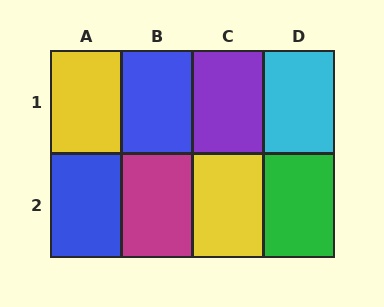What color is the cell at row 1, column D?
Cyan.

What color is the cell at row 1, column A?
Yellow.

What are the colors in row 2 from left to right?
Blue, magenta, yellow, green.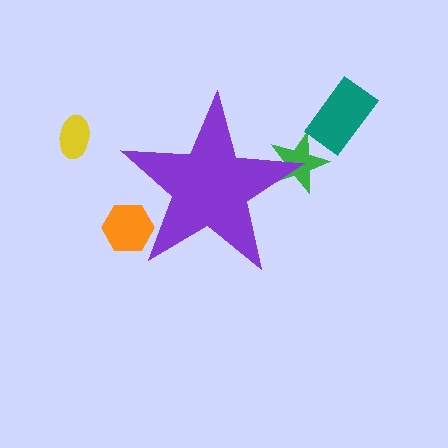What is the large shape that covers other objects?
A purple star.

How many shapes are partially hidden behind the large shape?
2 shapes are partially hidden.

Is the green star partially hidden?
Yes, the green star is partially hidden behind the purple star.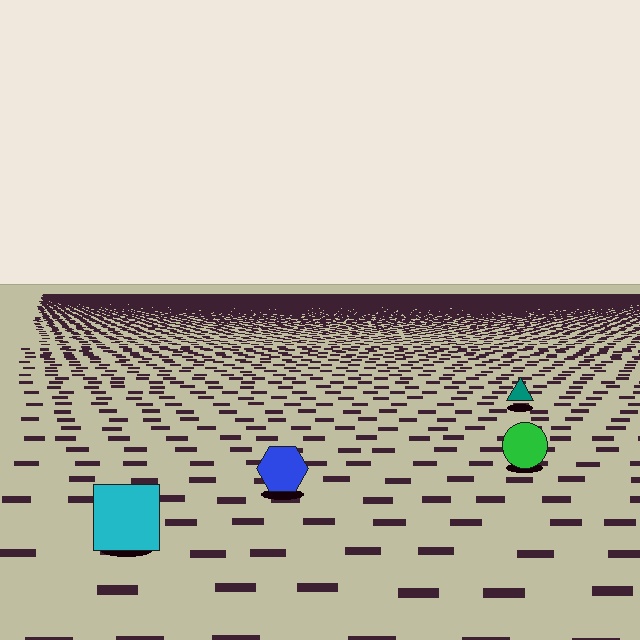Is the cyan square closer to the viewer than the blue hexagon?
Yes. The cyan square is closer — you can tell from the texture gradient: the ground texture is coarser near it.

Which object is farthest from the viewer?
The teal triangle is farthest from the viewer. It appears smaller and the ground texture around it is denser.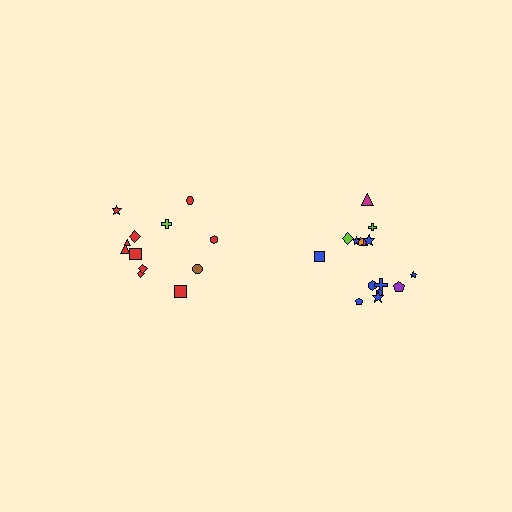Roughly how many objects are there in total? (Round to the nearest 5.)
Roughly 25 objects in total.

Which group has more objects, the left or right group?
The right group.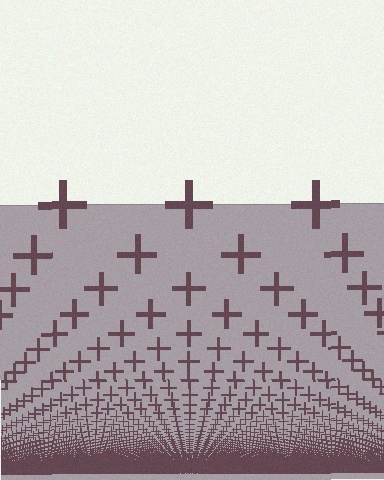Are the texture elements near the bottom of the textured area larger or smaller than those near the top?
Smaller. The gradient is inverted — elements near the bottom are smaller and denser.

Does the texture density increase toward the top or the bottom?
Density increases toward the bottom.